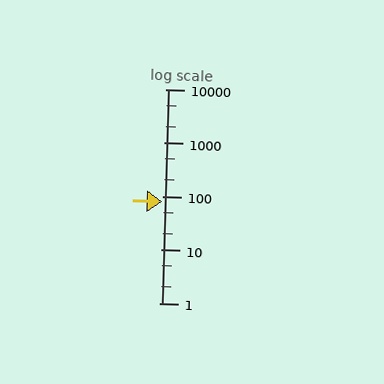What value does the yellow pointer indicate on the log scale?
The pointer indicates approximately 79.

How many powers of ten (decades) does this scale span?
The scale spans 4 decades, from 1 to 10000.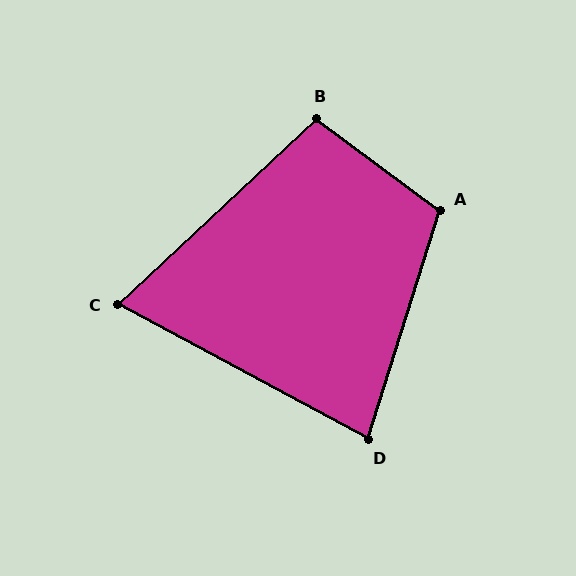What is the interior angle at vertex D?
Approximately 79 degrees (acute).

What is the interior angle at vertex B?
Approximately 101 degrees (obtuse).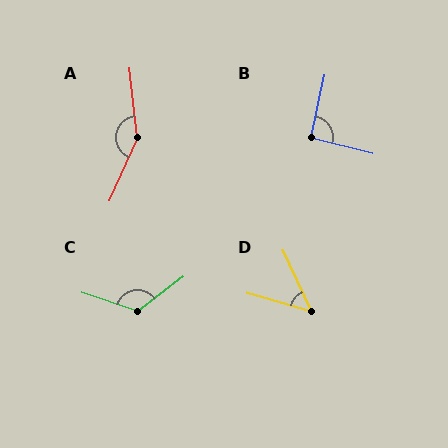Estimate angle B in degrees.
Approximately 92 degrees.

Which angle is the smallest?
D, at approximately 49 degrees.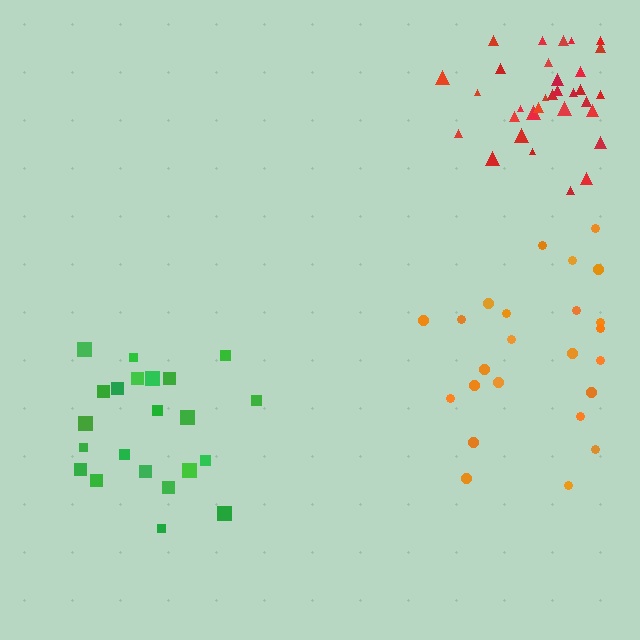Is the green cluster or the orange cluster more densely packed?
Orange.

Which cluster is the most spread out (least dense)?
Green.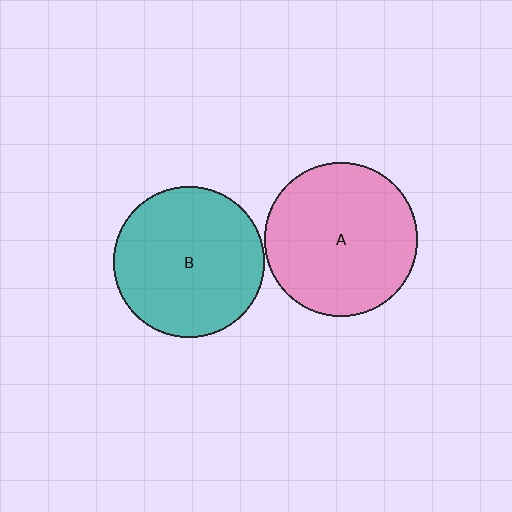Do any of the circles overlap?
No, none of the circles overlap.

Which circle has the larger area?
Circle A (pink).